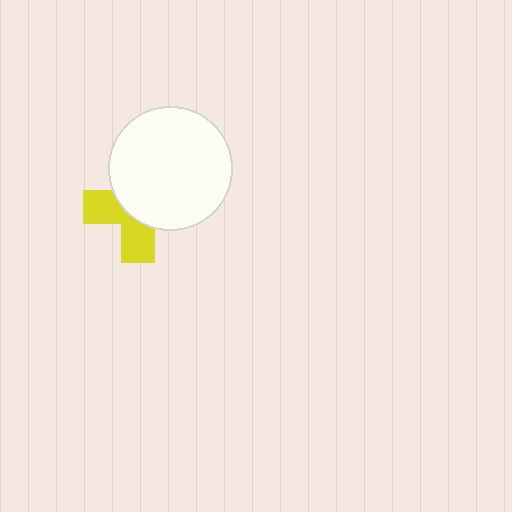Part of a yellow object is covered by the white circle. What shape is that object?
It is a cross.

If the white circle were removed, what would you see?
You would see the complete yellow cross.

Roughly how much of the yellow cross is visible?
A small part of it is visible (roughly 41%).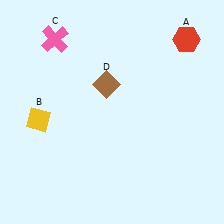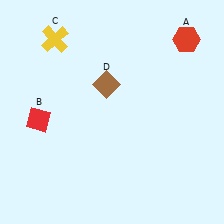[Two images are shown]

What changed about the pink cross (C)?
In Image 1, C is pink. In Image 2, it changed to yellow.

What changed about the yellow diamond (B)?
In Image 1, B is yellow. In Image 2, it changed to red.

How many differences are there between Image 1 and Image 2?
There are 2 differences between the two images.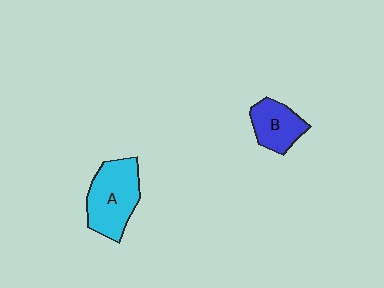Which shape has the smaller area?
Shape B (blue).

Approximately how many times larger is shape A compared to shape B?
Approximately 1.5 times.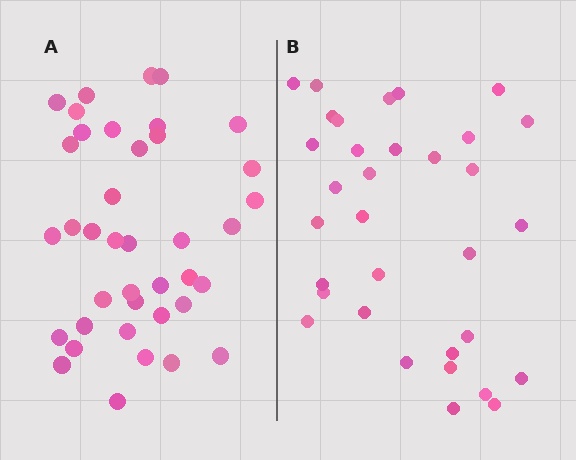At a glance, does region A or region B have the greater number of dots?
Region A (the left region) has more dots.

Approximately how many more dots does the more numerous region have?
Region A has about 6 more dots than region B.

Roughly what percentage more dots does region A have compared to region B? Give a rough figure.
About 20% more.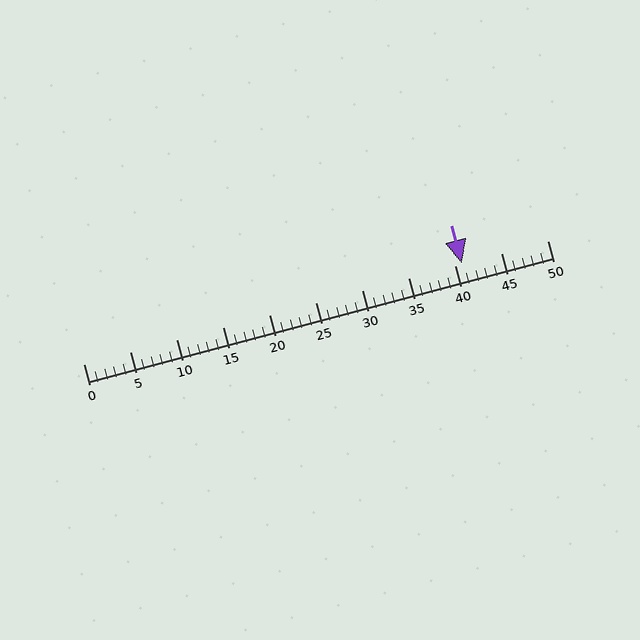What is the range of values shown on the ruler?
The ruler shows values from 0 to 50.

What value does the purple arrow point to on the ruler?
The purple arrow points to approximately 41.